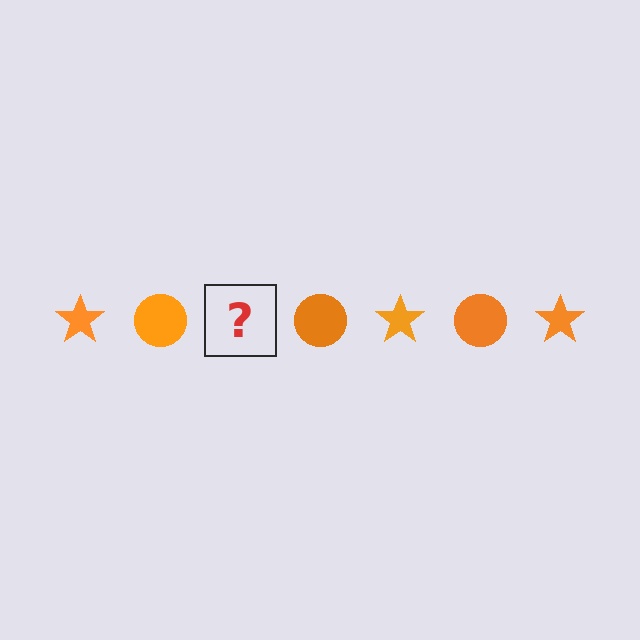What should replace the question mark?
The question mark should be replaced with an orange star.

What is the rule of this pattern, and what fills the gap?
The rule is that the pattern cycles through star, circle shapes in orange. The gap should be filled with an orange star.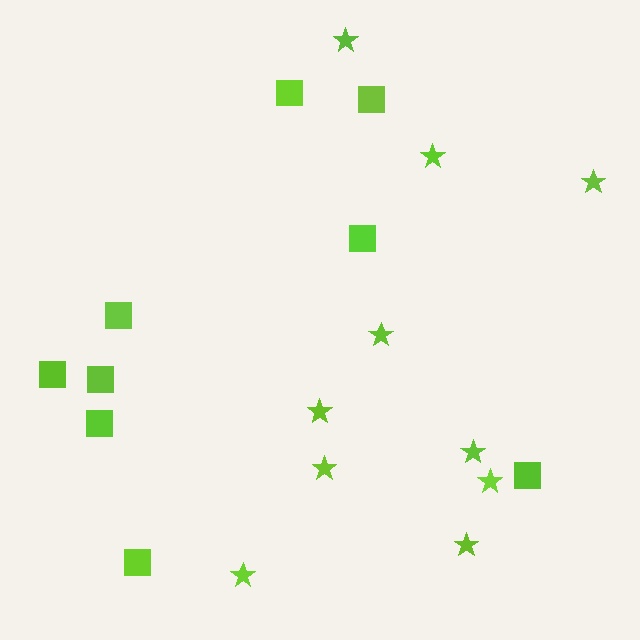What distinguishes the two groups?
There are 2 groups: one group of stars (10) and one group of squares (9).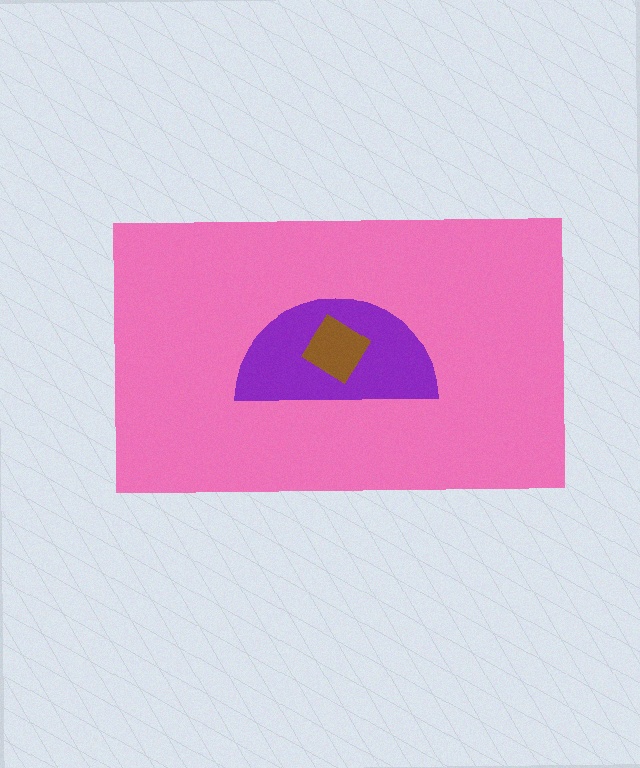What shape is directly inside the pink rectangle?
The purple semicircle.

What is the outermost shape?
The pink rectangle.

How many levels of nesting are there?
3.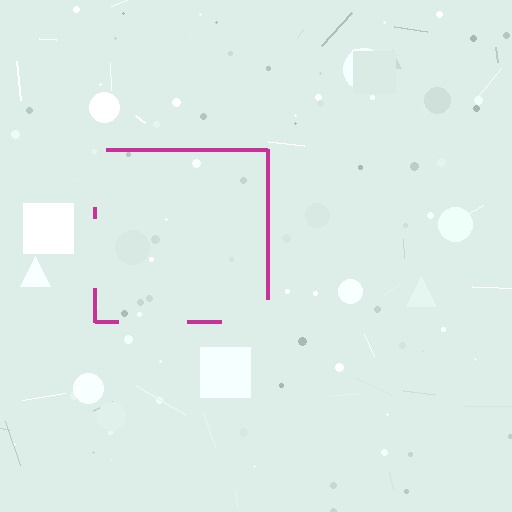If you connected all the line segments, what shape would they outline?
They would outline a square.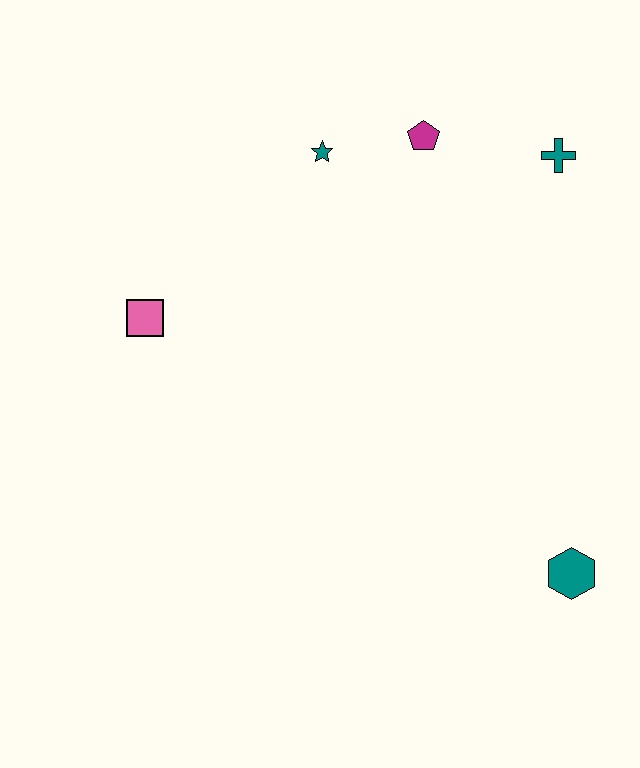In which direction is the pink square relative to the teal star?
The pink square is to the left of the teal star.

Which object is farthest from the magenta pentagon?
The teal hexagon is farthest from the magenta pentagon.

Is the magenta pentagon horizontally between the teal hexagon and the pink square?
Yes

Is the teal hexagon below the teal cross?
Yes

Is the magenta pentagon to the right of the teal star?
Yes